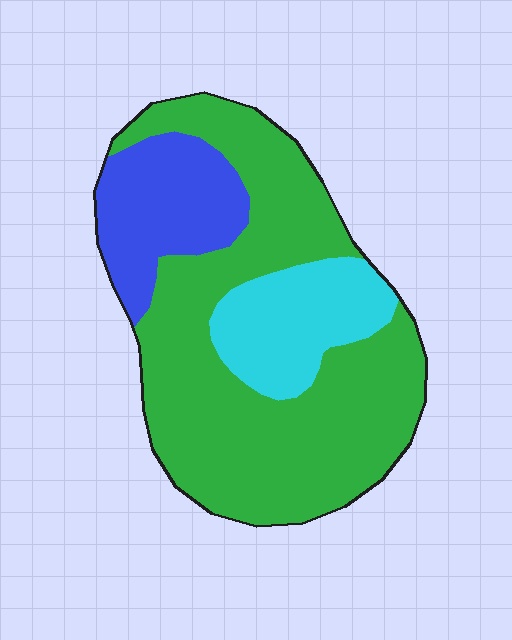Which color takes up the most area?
Green, at roughly 65%.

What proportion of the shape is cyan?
Cyan takes up about one sixth (1/6) of the shape.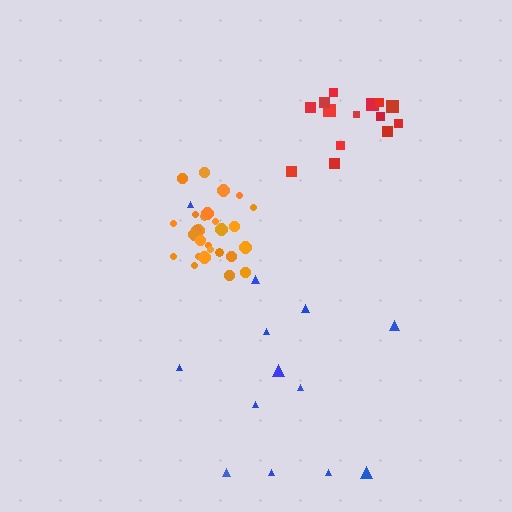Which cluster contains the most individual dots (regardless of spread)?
Orange (28).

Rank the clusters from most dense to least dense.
orange, red, blue.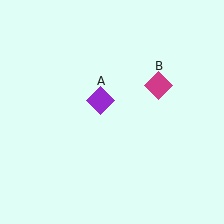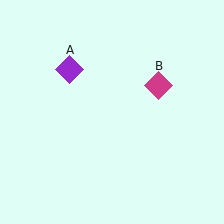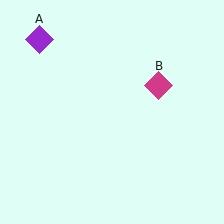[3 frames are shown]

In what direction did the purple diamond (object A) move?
The purple diamond (object A) moved up and to the left.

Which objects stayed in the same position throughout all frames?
Magenta diamond (object B) remained stationary.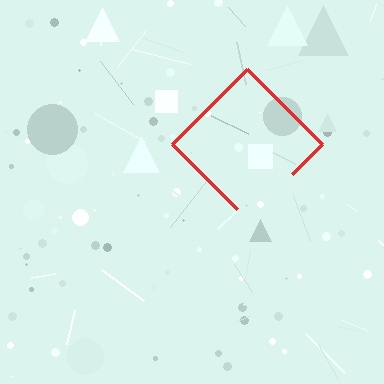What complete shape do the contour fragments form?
The contour fragments form a diamond.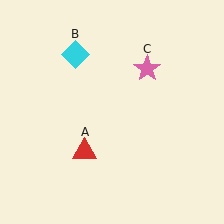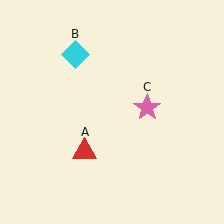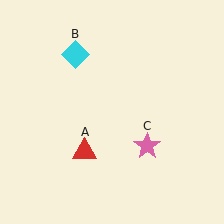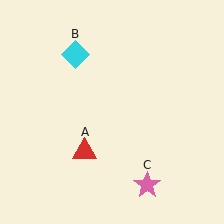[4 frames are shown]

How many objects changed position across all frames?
1 object changed position: pink star (object C).